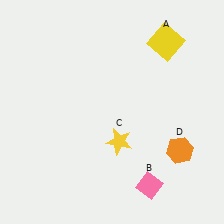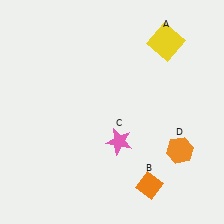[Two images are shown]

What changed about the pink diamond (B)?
In Image 1, B is pink. In Image 2, it changed to orange.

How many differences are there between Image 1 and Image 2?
There are 2 differences between the two images.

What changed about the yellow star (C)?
In Image 1, C is yellow. In Image 2, it changed to pink.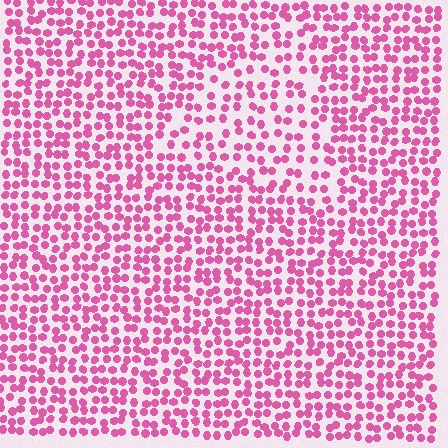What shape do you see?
I see a triangle.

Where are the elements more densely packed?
The elements are more densely packed outside the triangle boundary.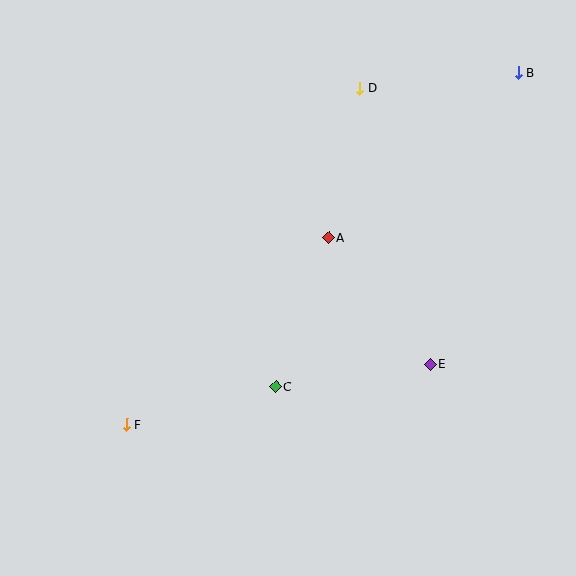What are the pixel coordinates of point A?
Point A is at (328, 238).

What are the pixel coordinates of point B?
Point B is at (518, 73).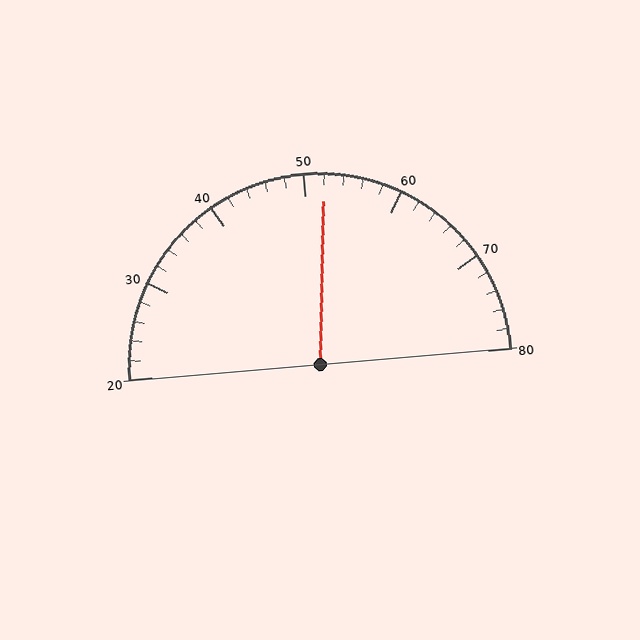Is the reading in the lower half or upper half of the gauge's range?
The reading is in the upper half of the range (20 to 80).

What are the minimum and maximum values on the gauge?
The gauge ranges from 20 to 80.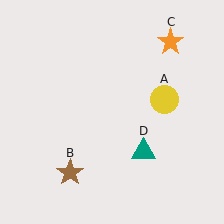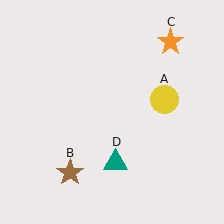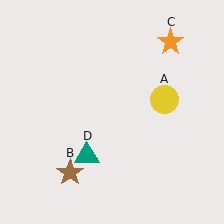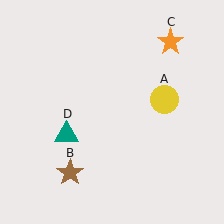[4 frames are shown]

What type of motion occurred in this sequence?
The teal triangle (object D) rotated clockwise around the center of the scene.